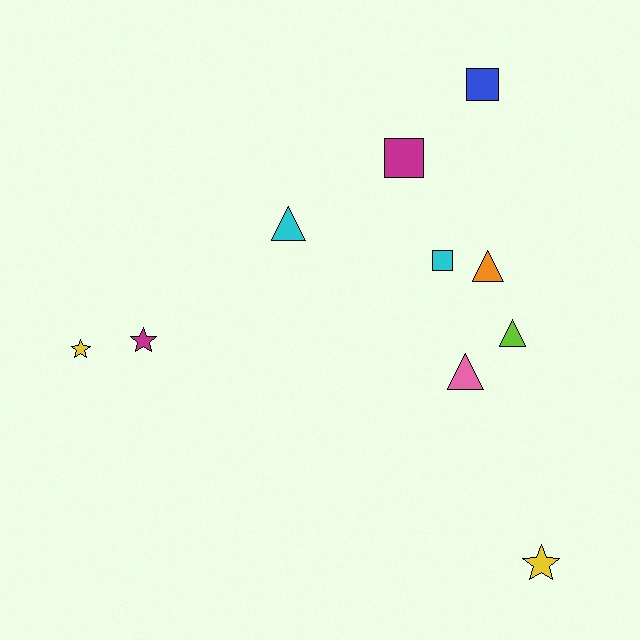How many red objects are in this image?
There are no red objects.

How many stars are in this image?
There are 3 stars.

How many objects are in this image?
There are 10 objects.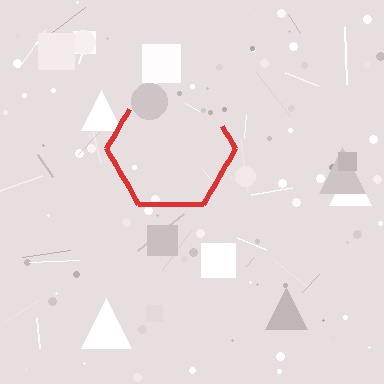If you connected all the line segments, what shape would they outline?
They would outline a hexagon.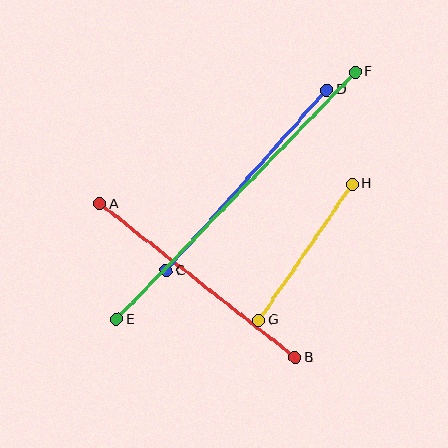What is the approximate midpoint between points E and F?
The midpoint is at approximately (236, 196) pixels.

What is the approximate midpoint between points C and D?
The midpoint is at approximately (246, 180) pixels.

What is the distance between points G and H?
The distance is approximately 165 pixels.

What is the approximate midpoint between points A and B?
The midpoint is at approximately (197, 281) pixels.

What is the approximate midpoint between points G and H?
The midpoint is at approximately (305, 252) pixels.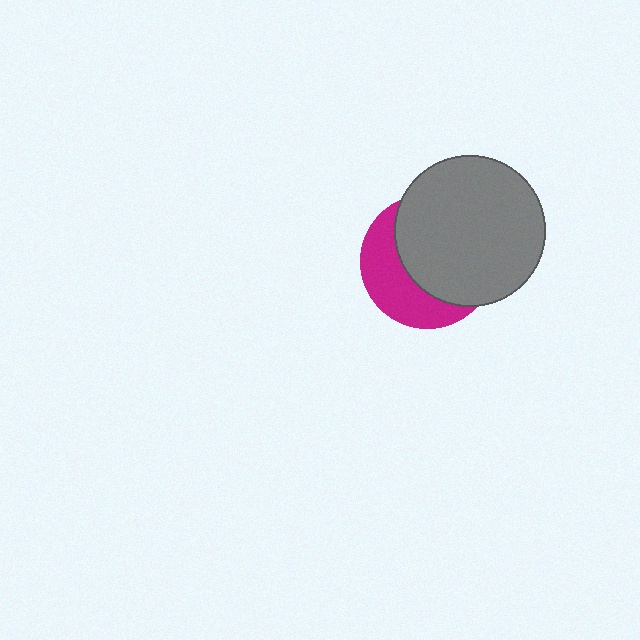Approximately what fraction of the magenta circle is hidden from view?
Roughly 62% of the magenta circle is hidden behind the gray circle.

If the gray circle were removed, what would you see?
You would see the complete magenta circle.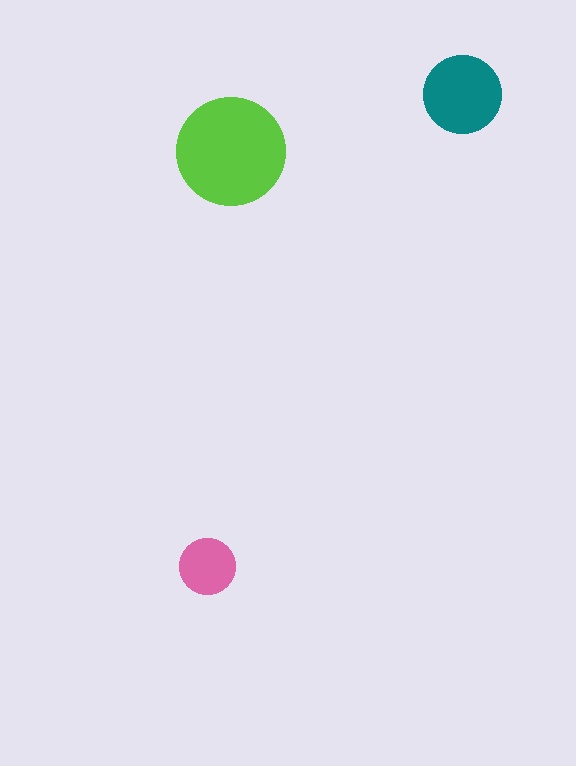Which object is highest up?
The teal circle is topmost.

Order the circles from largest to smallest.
the lime one, the teal one, the pink one.